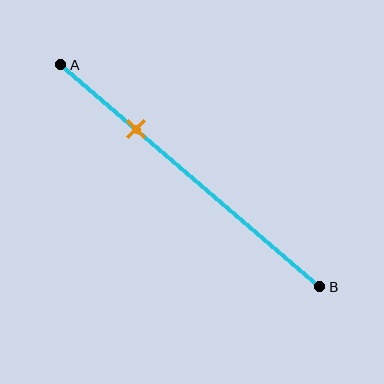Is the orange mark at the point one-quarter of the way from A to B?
No, the mark is at about 30% from A, not at the 25% one-quarter point.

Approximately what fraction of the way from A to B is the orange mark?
The orange mark is approximately 30% of the way from A to B.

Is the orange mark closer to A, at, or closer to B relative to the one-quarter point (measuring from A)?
The orange mark is closer to point B than the one-quarter point of segment AB.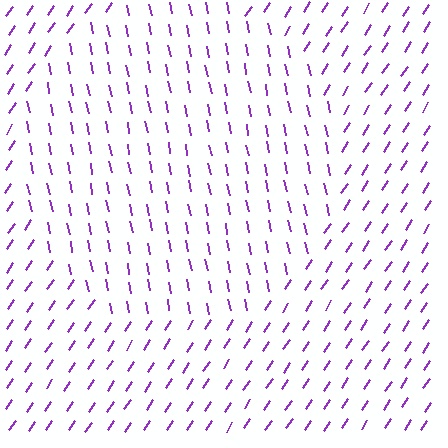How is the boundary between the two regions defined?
The boundary is defined purely by a change in line orientation (approximately 45 degrees difference). All lines are the same color and thickness.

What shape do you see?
I see a circle.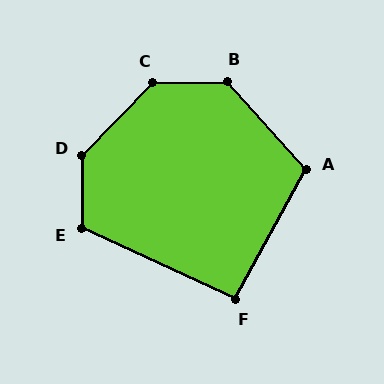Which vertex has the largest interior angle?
D, at approximately 136 degrees.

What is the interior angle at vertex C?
Approximately 135 degrees (obtuse).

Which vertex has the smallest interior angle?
F, at approximately 94 degrees.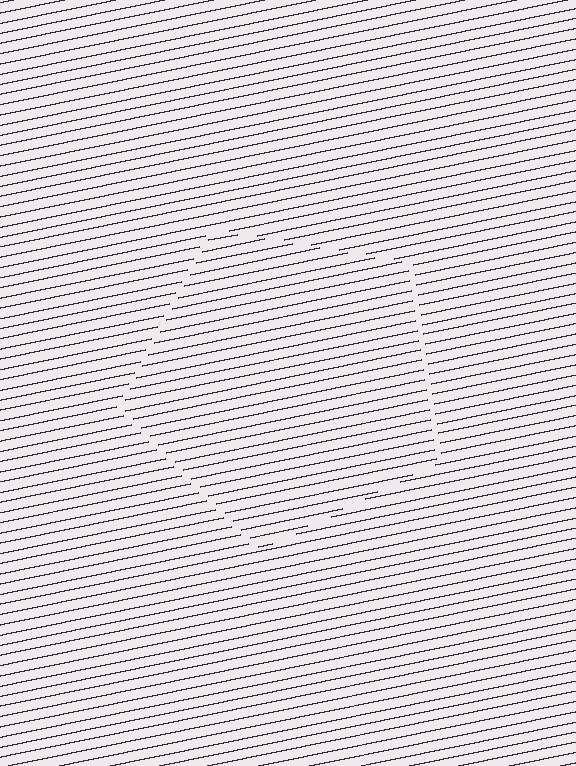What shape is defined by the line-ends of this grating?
An illusory pentagon. The interior of the shape contains the same grating, shifted by half a period — the contour is defined by the phase discontinuity where line-ends from the inner and outer gratings abut.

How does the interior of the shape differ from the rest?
The interior of the shape contains the same grating, shifted by half a period — the contour is defined by the phase discontinuity where line-ends from the inner and outer gratings abut.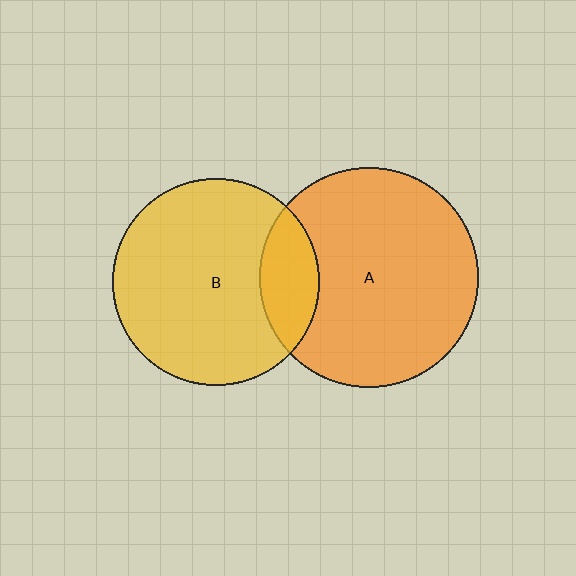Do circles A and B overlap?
Yes.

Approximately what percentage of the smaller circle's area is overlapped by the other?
Approximately 20%.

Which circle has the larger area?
Circle A (orange).